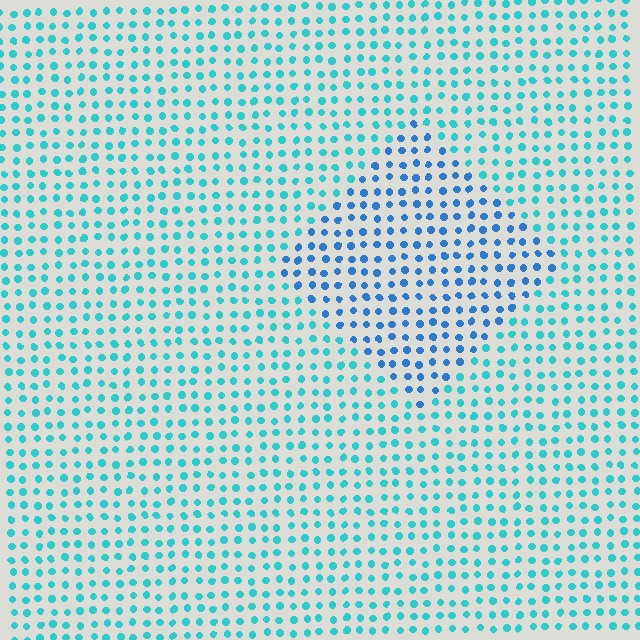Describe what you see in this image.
The image is filled with small cyan elements in a uniform arrangement. A diamond-shaped region is visible where the elements are tinted to a slightly different hue, forming a subtle color boundary.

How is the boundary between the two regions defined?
The boundary is defined purely by a slight shift in hue (about 30 degrees). Spacing, size, and orientation are identical on both sides.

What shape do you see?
I see a diamond.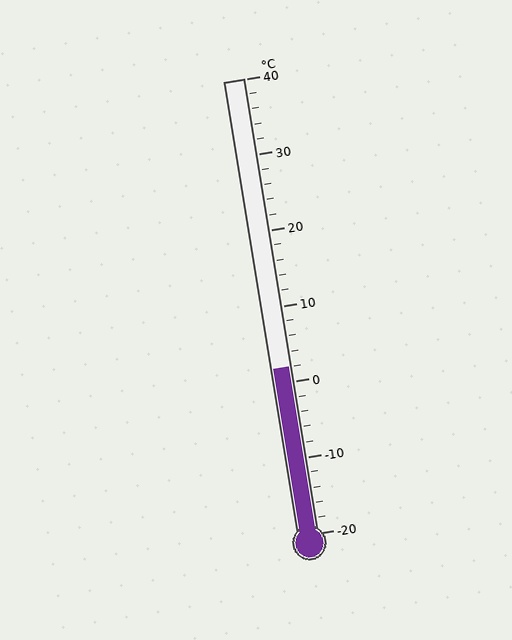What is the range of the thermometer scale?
The thermometer scale ranges from -20°C to 40°C.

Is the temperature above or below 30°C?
The temperature is below 30°C.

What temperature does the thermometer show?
The thermometer shows approximately 2°C.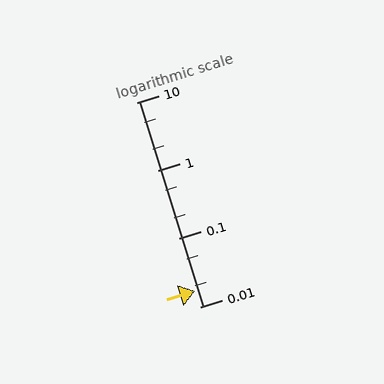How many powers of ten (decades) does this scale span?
The scale spans 3 decades, from 0.01 to 10.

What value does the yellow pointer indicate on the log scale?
The pointer indicates approximately 0.017.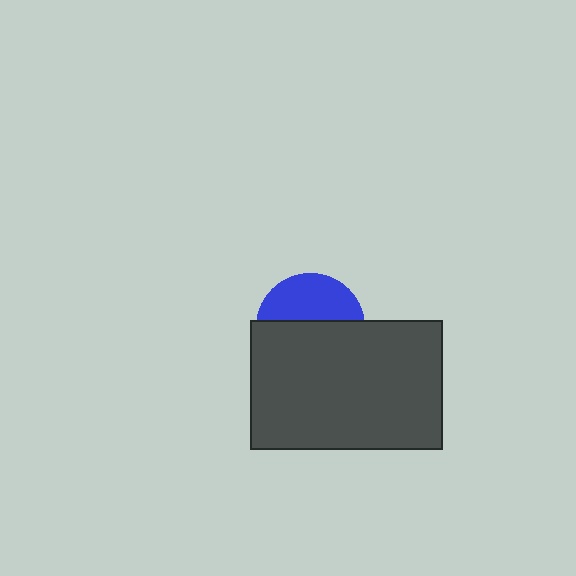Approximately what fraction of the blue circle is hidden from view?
Roughly 59% of the blue circle is hidden behind the dark gray rectangle.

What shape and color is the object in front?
The object in front is a dark gray rectangle.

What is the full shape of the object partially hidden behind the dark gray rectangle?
The partially hidden object is a blue circle.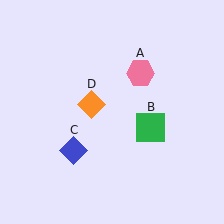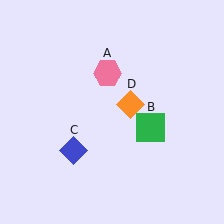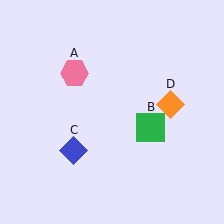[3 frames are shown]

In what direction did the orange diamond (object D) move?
The orange diamond (object D) moved right.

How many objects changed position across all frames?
2 objects changed position: pink hexagon (object A), orange diamond (object D).